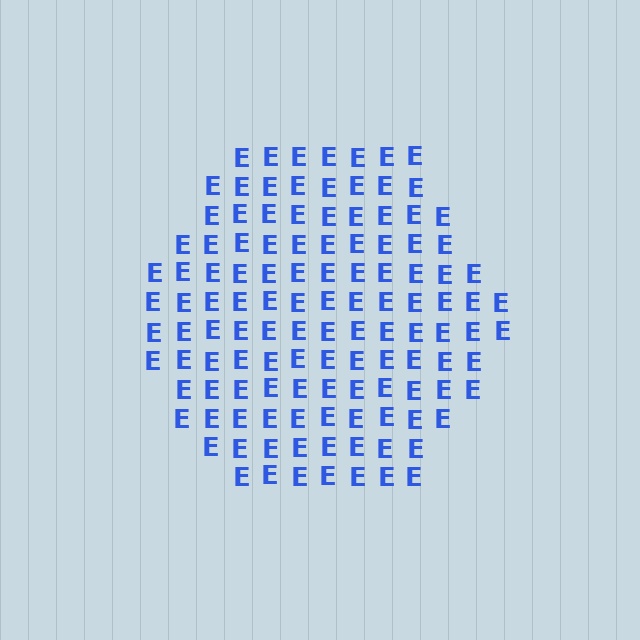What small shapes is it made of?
It is made of small letter E's.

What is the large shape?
The large shape is a hexagon.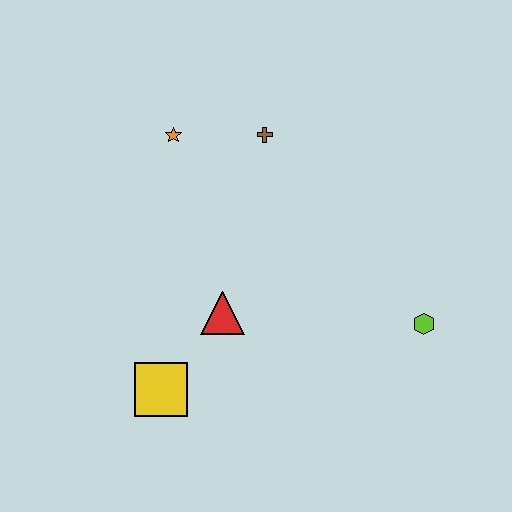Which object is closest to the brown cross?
The orange star is closest to the brown cross.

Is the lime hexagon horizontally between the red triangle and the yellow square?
No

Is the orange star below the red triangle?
No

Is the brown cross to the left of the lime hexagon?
Yes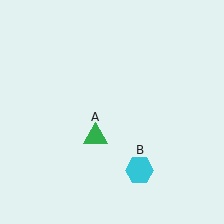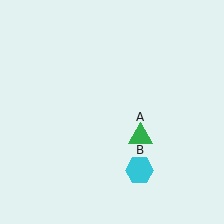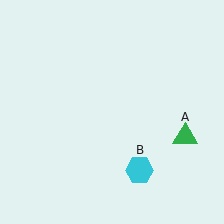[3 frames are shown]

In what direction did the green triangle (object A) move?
The green triangle (object A) moved right.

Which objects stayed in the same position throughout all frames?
Cyan hexagon (object B) remained stationary.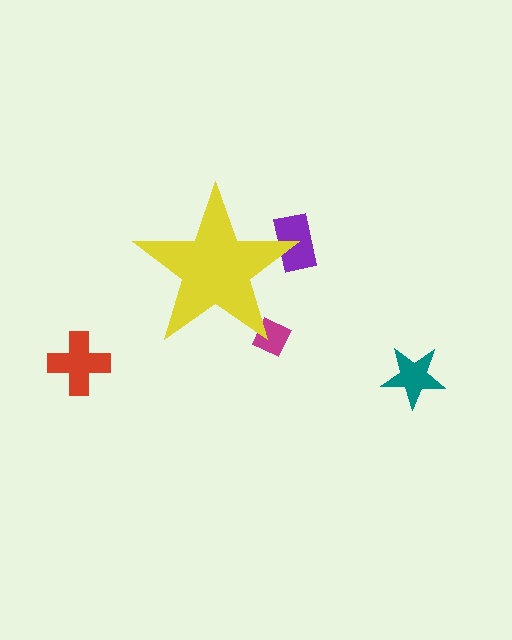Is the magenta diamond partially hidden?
Yes, the magenta diamond is partially hidden behind the yellow star.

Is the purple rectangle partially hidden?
Yes, the purple rectangle is partially hidden behind the yellow star.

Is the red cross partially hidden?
No, the red cross is fully visible.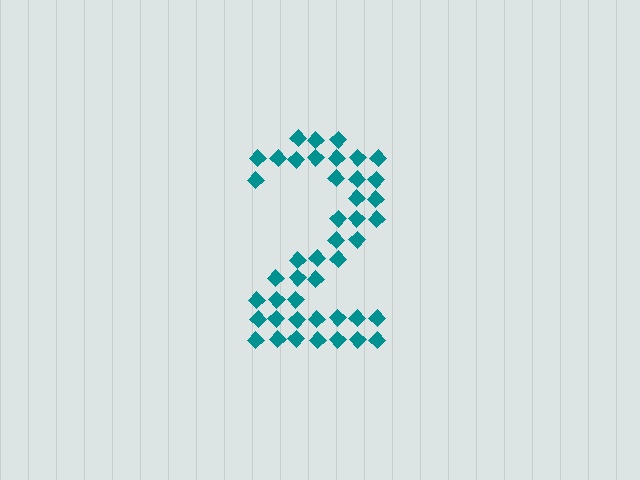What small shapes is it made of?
It is made of small diamonds.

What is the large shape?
The large shape is the digit 2.